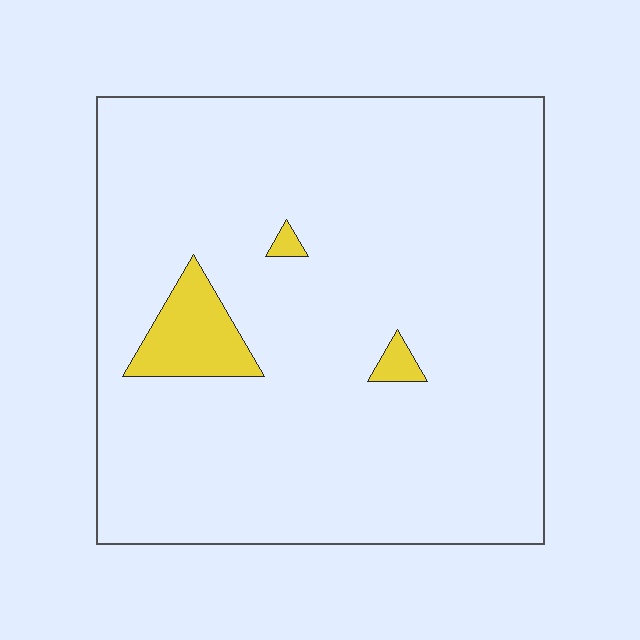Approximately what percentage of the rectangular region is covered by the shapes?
Approximately 5%.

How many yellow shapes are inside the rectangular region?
3.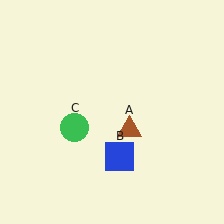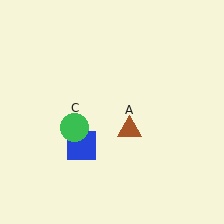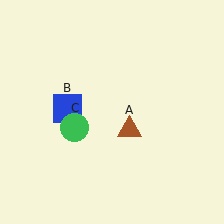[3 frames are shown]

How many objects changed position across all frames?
1 object changed position: blue square (object B).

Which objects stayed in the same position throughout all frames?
Brown triangle (object A) and green circle (object C) remained stationary.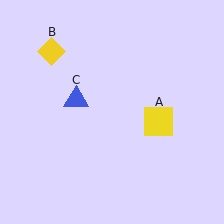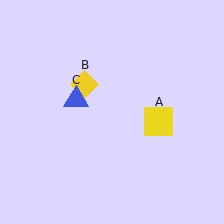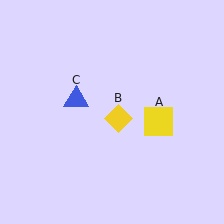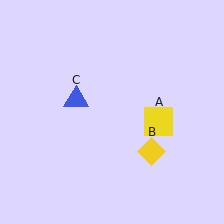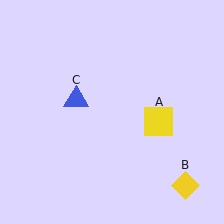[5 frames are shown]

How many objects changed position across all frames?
1 object changed position: yellow diamond (object B).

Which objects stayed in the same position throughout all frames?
Yellow square (object A) and blue triangle (object C) remained stationary.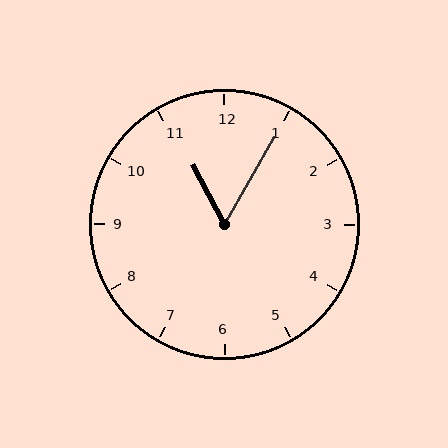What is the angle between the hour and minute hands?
Approximately 58 degrees.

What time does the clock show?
11:05.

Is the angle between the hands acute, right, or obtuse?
It is acute.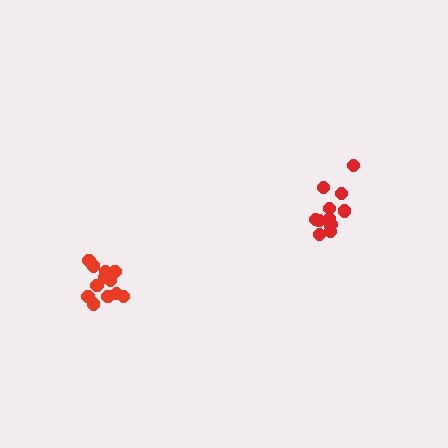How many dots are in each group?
Group 1: 12 dots, Group 2: 12 dots (24 total).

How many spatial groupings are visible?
There are 2 spatial groupings.